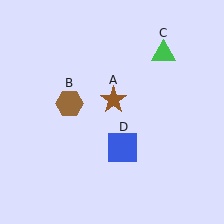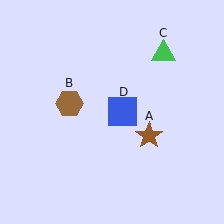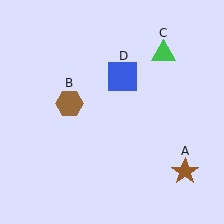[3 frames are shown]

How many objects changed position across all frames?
2 objects changed position: brown star (object A), blue square (object D).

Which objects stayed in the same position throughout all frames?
Brown hexagon (object B) and green triangle (object C) remained stationary.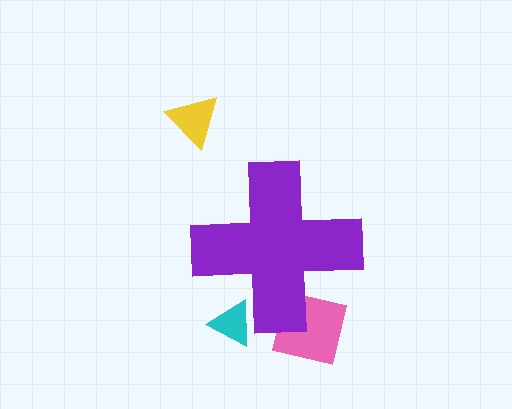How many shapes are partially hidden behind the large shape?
2 shapes are partially hidden.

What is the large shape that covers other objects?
A purple cross.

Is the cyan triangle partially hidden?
Yes, the cyan triangle is partially hidden behind the purple cross.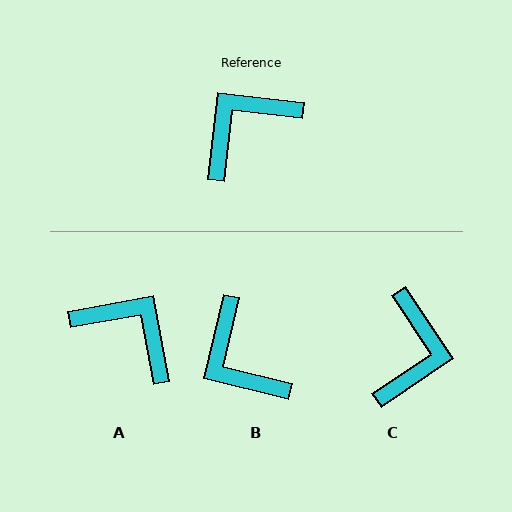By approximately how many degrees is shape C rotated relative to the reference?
Approximately 140 degrees clockwise.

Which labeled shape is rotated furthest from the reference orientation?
C, about 140 degrees away.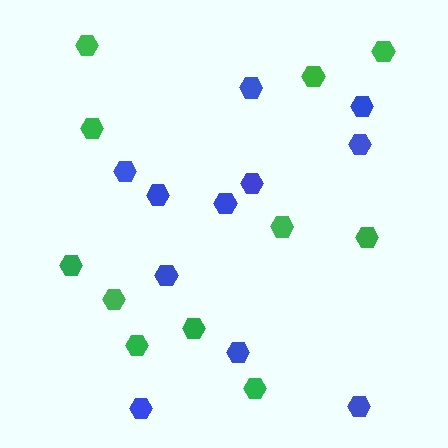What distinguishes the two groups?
There are 2 groups: one group of green hexagons (11) and one group of blue hexagons (11).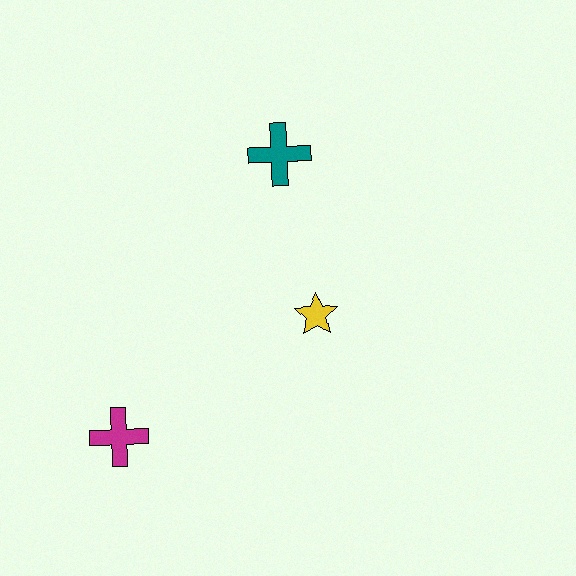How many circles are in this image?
There are no circles.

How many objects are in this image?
There are 3 objects.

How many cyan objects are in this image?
There are no cyan objects.